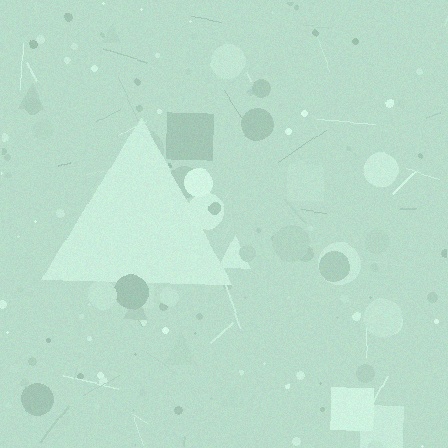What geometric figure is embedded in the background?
A triangle is embedded in the background.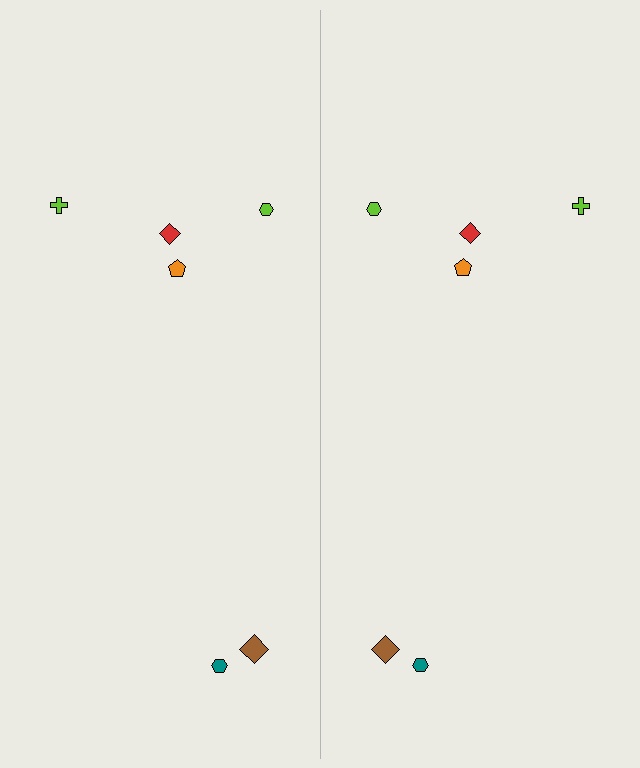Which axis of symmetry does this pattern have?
The pattern has a vertical axis of symmetry running through the center of the image.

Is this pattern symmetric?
Yes, this pattern has bilateral (reflection) symmetry.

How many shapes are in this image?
There are 12 shapes in this image.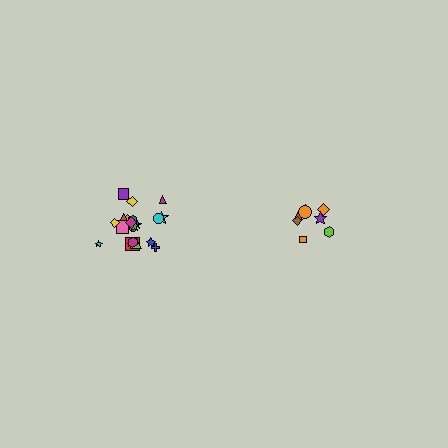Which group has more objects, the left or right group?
The left group.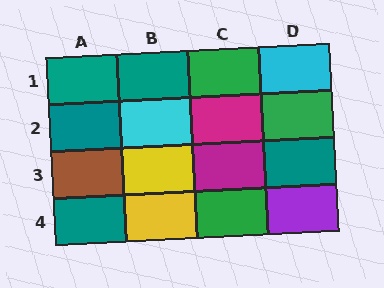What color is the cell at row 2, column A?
Teal.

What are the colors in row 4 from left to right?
Teal, yellow, green, purple.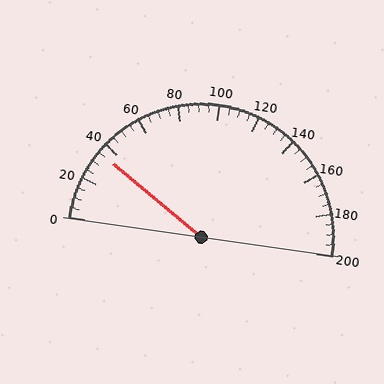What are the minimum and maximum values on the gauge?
The gauge ranges from 0 to 200.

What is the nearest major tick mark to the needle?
The nearest major tick mark is 40.